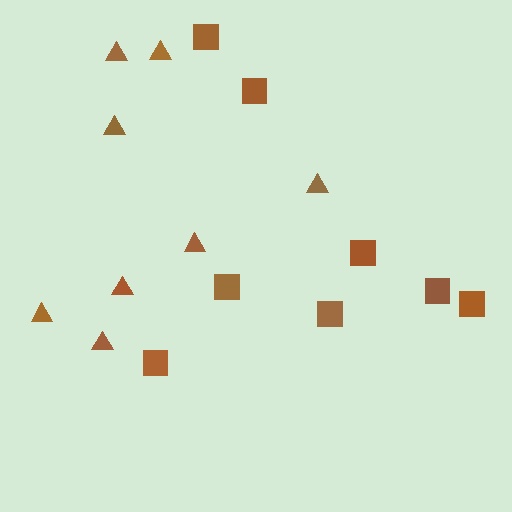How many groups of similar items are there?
There are 2 groups: one group of triangles (8) and one group of squares (8).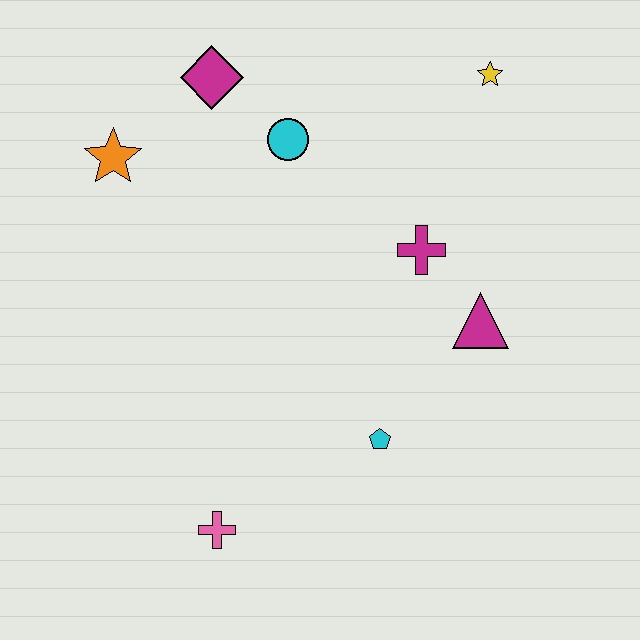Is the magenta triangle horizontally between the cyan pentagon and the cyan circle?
No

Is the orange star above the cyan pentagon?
Yes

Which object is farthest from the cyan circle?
The pink cross is farthest from the cyan circle.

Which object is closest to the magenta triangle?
The magenta cross is closest to the magenta triangle.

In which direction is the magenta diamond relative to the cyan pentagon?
The magenta diamond is above the cyan pentagon.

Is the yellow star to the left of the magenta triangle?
No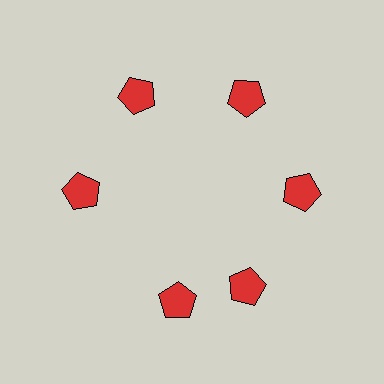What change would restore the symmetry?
The symmetry would be restored by rotating it back into even spacing with its neighbors so that all 6 pentagons sit at equal angles and equal distance from the center.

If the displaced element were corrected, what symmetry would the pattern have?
It would have 6-fold rotational symmetry — the pattern would map onto itself every 60 degrees.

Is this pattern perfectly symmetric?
No. The 6 red pentagons are arranged in a ring, but one element near the 7 o'clock position is rotated out of alignment along the ring, breaking the 6-fold rotational symmetry.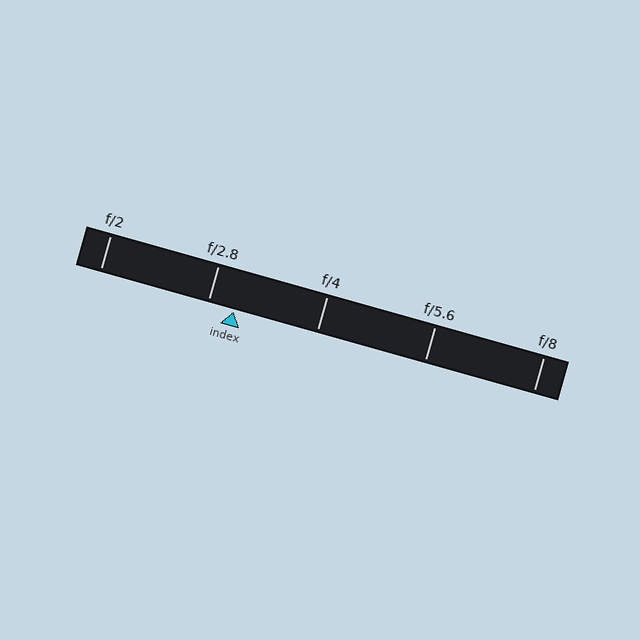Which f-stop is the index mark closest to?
The index mark is closest to f/2.8.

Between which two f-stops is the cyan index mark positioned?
The index mark is between f/2.8 and f/4.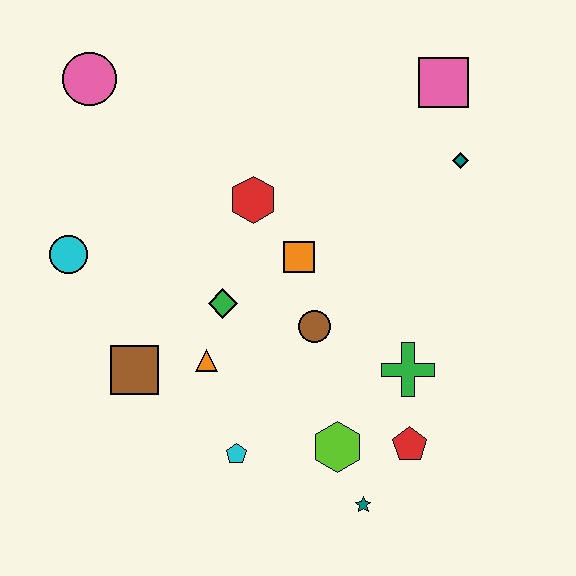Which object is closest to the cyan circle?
The brown square is closest to the cyan circle.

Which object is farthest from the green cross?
The pink circle is farthest from the green cross.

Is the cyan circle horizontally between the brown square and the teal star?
No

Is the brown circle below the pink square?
Yes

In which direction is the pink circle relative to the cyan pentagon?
The pink circle is above the cyan pentagon.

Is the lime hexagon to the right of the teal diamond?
No